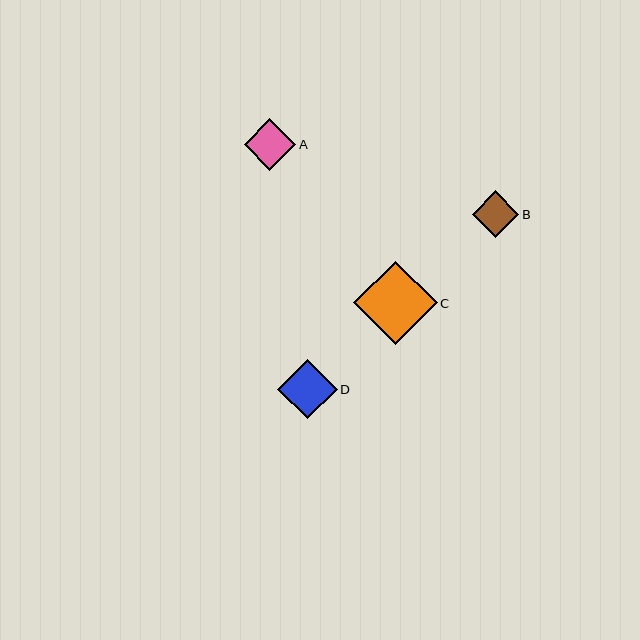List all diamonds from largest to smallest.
From largest to smallest: C, D, A, B.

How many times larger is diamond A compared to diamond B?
Diamond A is approximately 1.1 times the size of diamond B.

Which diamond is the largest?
Diamond C is the largest with a size of approximately 84 pixels.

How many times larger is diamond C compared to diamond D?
Diamond C is approximately 1.4 times the size of diamond D.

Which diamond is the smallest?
Diamond B is the smallest with a size of approximately 47 pixels.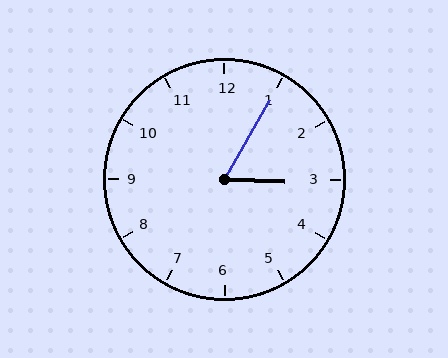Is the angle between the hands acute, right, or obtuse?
It is acute.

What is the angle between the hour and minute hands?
Approximately 62 degrees.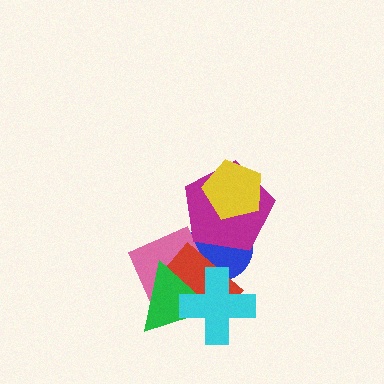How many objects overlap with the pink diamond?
5 objects overlap with the pink diamond.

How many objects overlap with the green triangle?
3 objects overlap with the green triangle.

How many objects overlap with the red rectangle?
4 objects overlap with the red rectangle.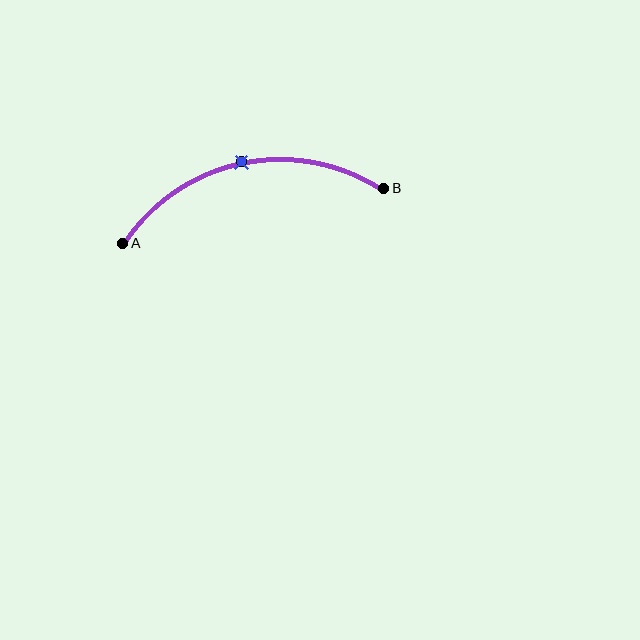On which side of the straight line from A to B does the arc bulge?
The arc bulges above the straight line connecting A and B.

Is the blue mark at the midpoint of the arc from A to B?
Yes. The blue mark lies on the arc at equal arc-length from both A and B — it is the arc midpoint.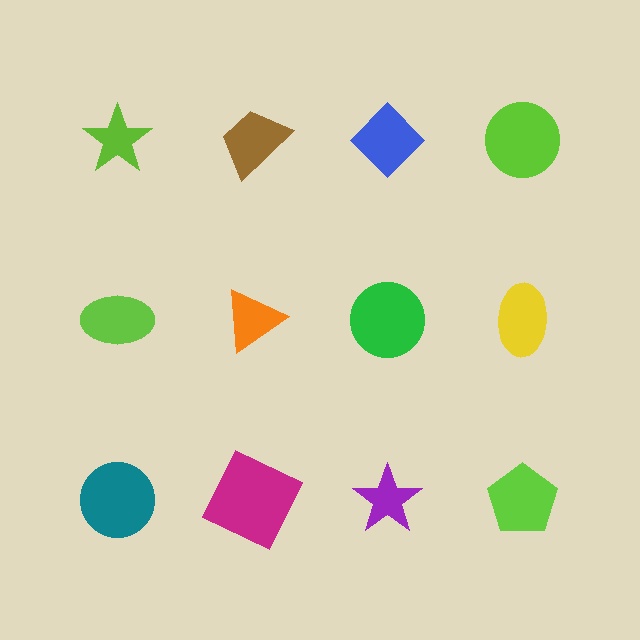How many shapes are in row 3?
4 shapes.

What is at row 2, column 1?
A lime ellipse.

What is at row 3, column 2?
A magenta square.